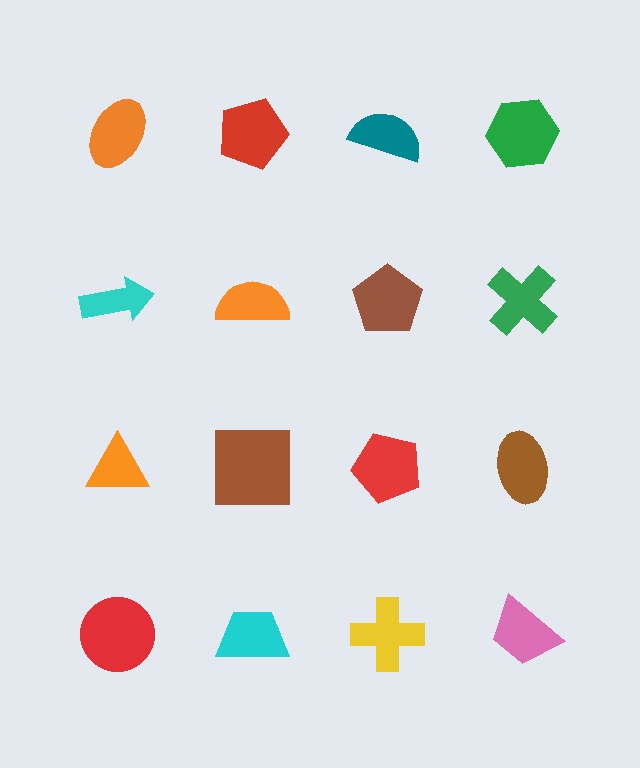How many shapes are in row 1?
4 shapes.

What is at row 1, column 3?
A teal semicircle.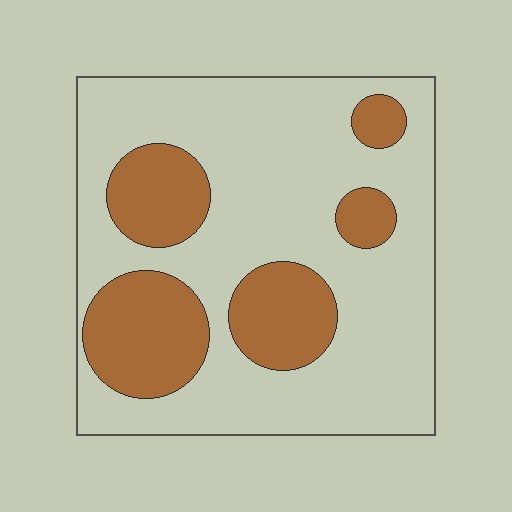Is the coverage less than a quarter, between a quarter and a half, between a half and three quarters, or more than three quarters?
Between a quarter and a half.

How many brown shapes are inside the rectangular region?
5.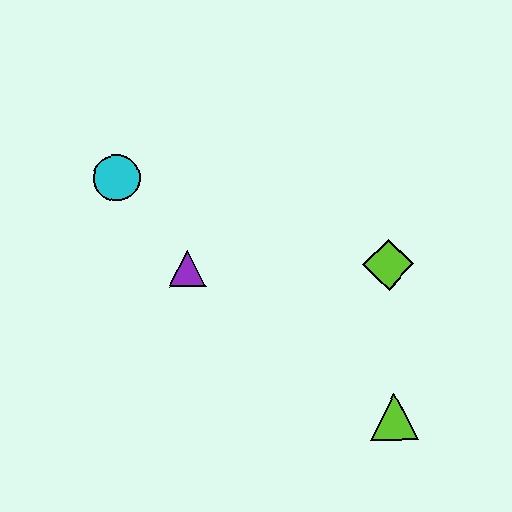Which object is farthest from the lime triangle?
The cyan circle is farthest from the lime triangle.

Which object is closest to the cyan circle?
The purple triangle is closest to the cyan circle.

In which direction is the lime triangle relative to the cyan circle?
The lime triangle is to the right of the cyan circle.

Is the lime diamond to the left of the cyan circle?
No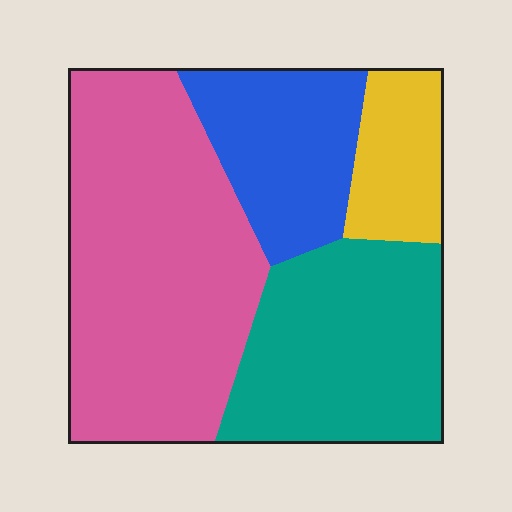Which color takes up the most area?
Pink, at roughly 45%.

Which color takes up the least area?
Yellow, at roughly 10%.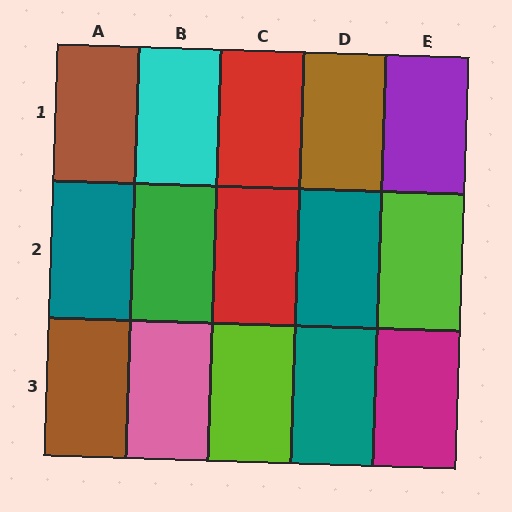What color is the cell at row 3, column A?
Brown.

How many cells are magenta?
1 cell is magenta.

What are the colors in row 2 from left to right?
Teal, green, red, teal, lime.